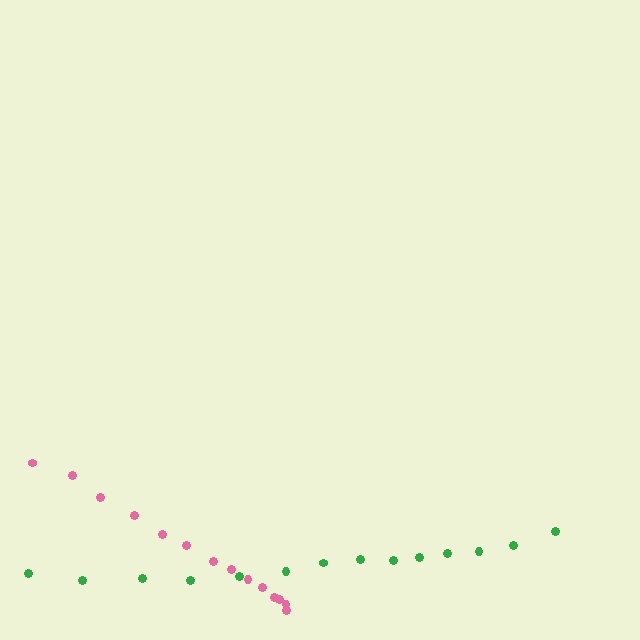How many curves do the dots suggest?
There are 2 distinct paths.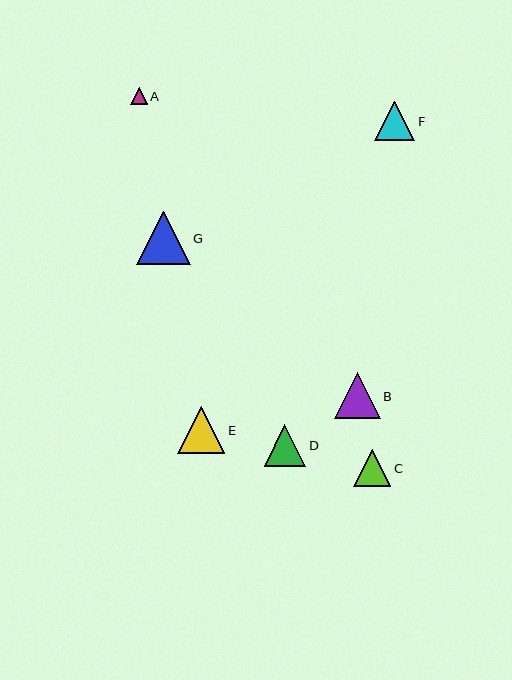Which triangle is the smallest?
Triangle A is the smallest with a size of approximately 17 pixels.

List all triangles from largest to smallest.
From largest to smallest: G, E, B, D, F, C, A.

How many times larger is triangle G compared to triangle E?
Triangle G is approximately 1.1 times the size of triangle E.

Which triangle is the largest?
Triangle G is the largest with a size of approximately 54 pixels.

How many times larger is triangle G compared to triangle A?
Triangle G is approximately 3.2 times the size of triangle A.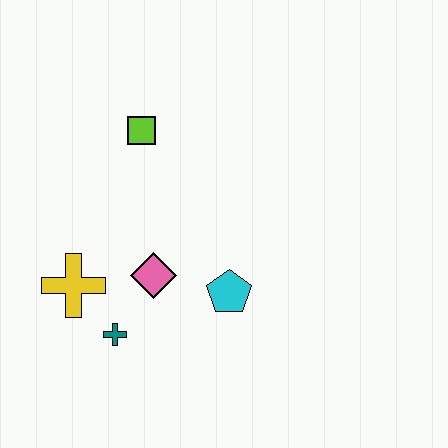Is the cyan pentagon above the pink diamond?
No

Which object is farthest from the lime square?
The teal cross is farthest from the lime square.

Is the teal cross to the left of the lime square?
Yes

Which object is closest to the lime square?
The pink diamond is closest to the lime square.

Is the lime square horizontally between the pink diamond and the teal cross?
Yes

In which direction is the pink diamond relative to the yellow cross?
The pink diamond is to the right of the yellow cross.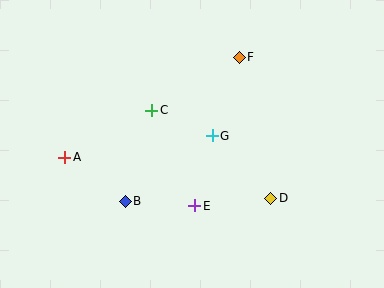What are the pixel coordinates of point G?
Point G is at (212, 136).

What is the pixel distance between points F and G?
The distance between F and G is 83 pixels.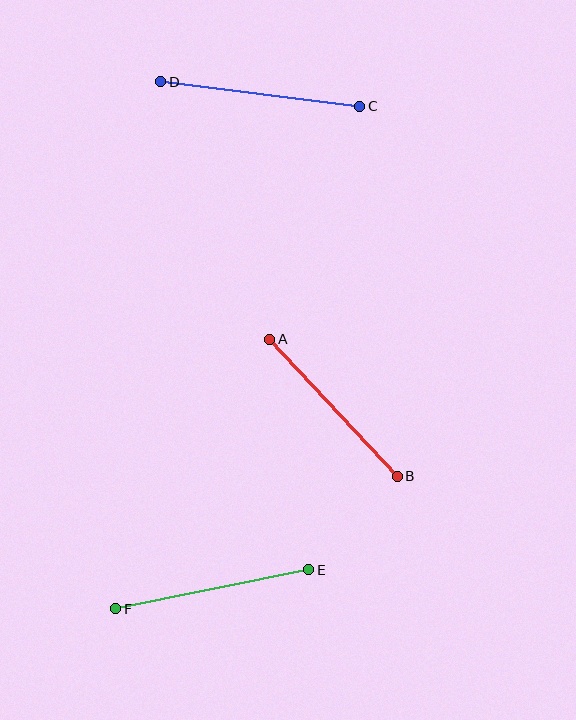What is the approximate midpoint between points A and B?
The midpoint is at approximately (334, 408) pixels.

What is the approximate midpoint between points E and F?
The midpoint is at approximately (212, 589) pixels.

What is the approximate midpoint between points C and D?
The midpoint is at approximately (260, 94) pixels.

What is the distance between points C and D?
The distance is approximately 200 pixels.